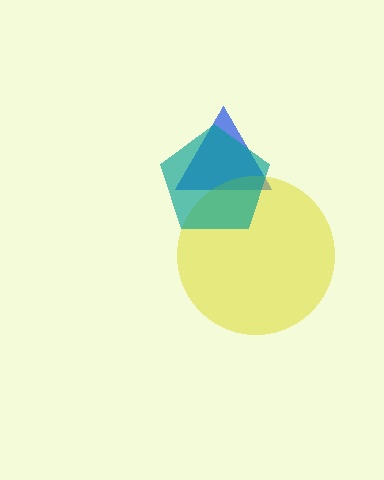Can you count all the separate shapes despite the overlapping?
Yes, there are 3 separate shapes.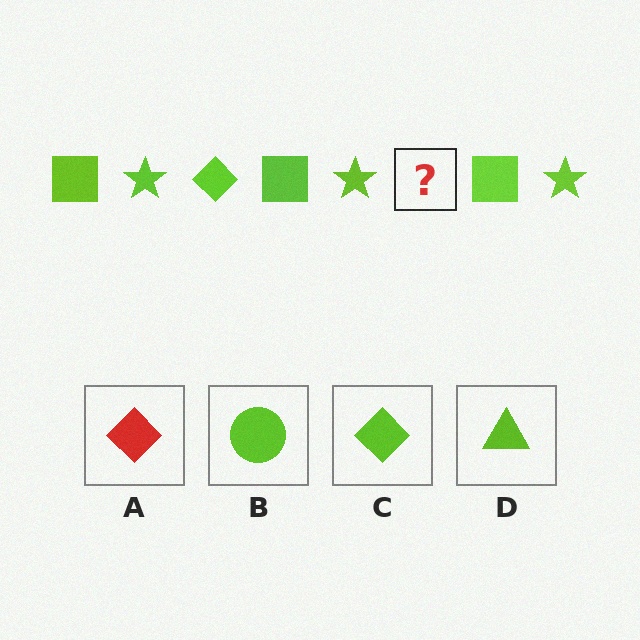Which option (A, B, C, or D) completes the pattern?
C.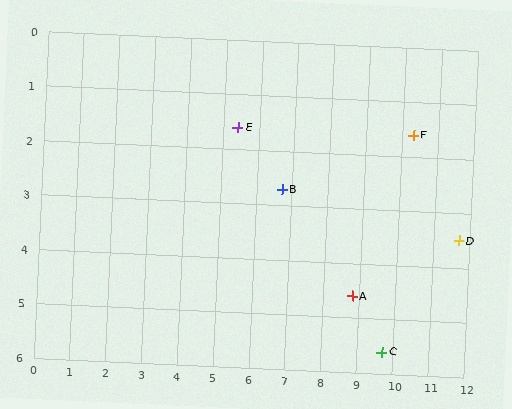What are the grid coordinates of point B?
Point B is at approximately (6.7, 2.7).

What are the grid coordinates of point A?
Point A is at approximately (8.8, 4.6).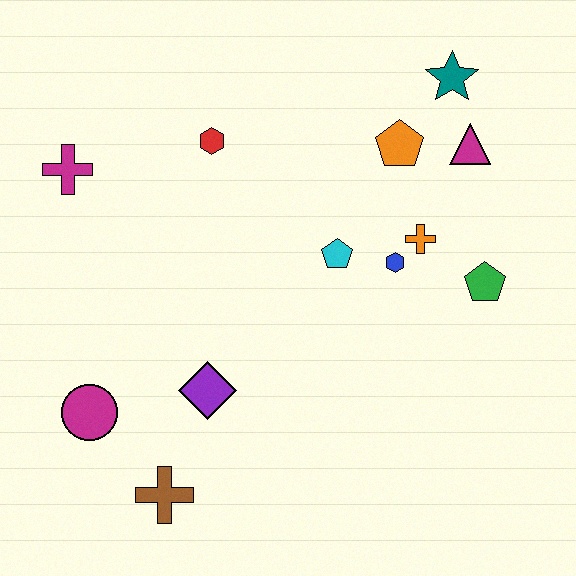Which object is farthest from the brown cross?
The teal star is farthest from the brown cross.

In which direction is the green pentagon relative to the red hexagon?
The green pentagon is to the right of the red hexagon.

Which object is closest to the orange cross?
The blue hexagon is closest to the orange cross.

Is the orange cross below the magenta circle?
No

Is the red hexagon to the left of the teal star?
Yes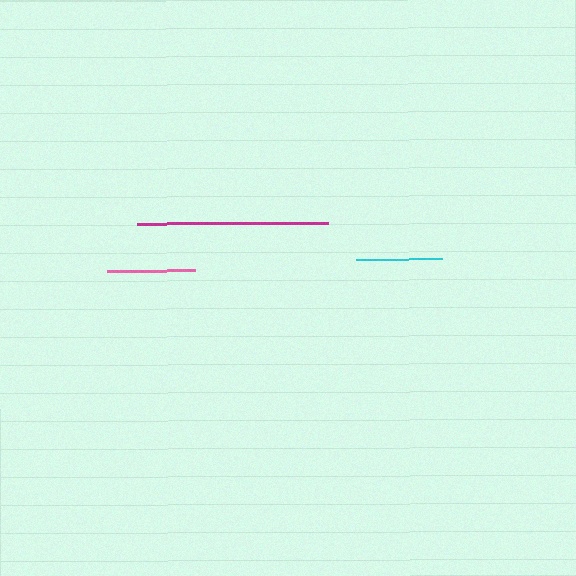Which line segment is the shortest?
The cyan line is the shortest at approximately 87 pixels.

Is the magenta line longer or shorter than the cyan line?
The magenta line is longer than the cyan line.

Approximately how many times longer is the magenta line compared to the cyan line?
The magenta line is approximately 2.2 times the length of the cyan line.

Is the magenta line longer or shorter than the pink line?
The magenta line is longer than the pink line.